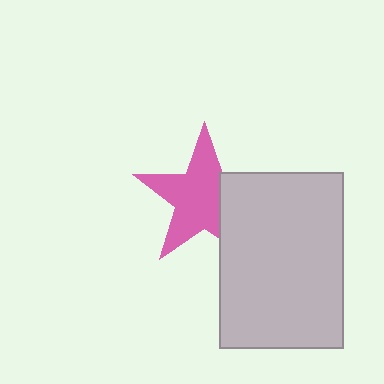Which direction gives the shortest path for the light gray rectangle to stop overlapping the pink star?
Moving right gives the shortest separation.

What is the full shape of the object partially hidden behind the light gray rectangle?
The partially hidden object is a pink star.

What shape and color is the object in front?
The object in front is a light gray rectangle.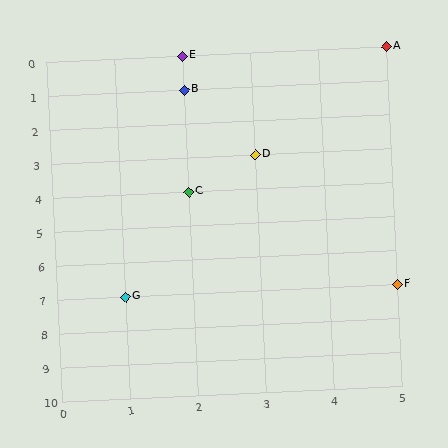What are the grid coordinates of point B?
Point B is at grid coordinates (2, 1).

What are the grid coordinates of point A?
Point A is at grid coordinates (5, 0).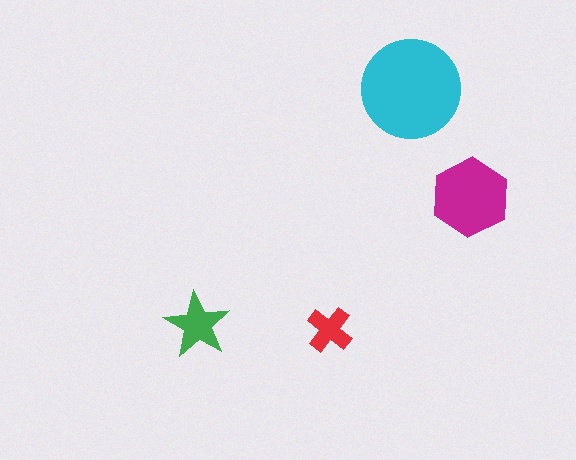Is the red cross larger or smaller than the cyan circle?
Smaller.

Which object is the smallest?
The red cross.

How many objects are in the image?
There are 4 objects in the image.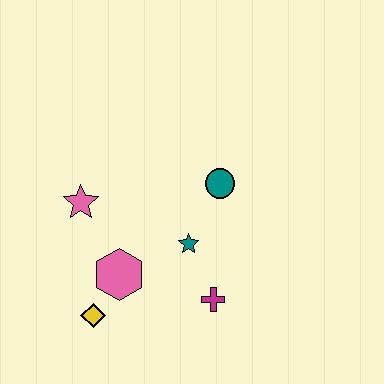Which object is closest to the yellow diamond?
The pink hexagon is closest to the yellow diamond.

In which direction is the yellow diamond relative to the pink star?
The yellow diamond is below the pink star.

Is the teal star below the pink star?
Yes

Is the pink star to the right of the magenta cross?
No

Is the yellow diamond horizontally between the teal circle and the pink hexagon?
No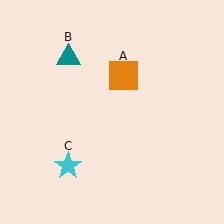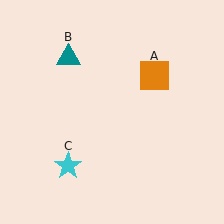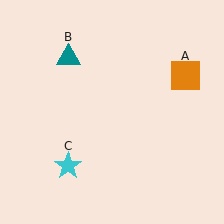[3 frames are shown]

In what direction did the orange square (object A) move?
The orange square (object A) moved right.